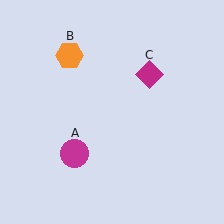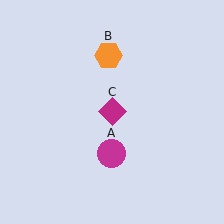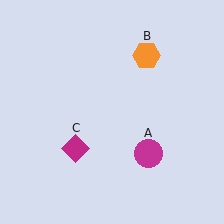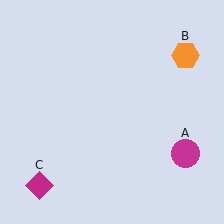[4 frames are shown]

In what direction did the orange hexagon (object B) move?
The orange hexagon (object B) moved right.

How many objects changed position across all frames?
3 objects changed position: magenta circle (object A), orange hexagon (object B), magenta diamond (object C).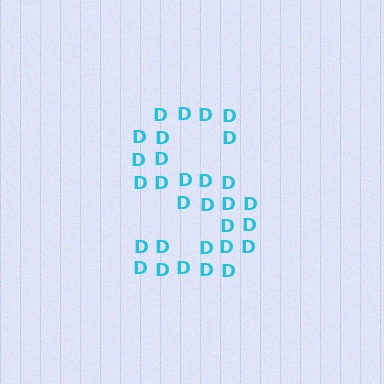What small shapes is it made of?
It is made of small letter D's.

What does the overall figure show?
The overall figure shows the letter S.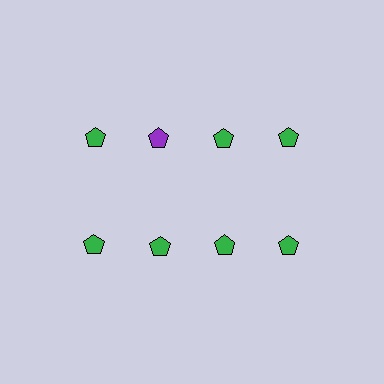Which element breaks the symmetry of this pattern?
The purple pentagon in the top row, second from left column breaks the symmetry. All other shapes are green pentagons.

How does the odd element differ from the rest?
It has a different color: purple instead of green.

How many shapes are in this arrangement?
There are 8 shapes arranged in a grid pattern.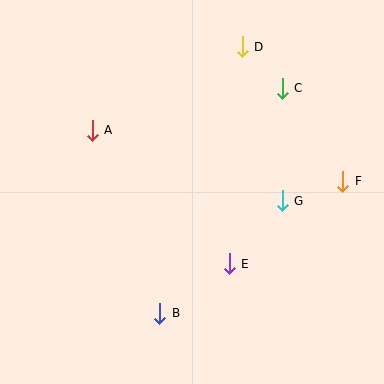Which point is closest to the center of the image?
Point E at (229, 264) is closest to the center.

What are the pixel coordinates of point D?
Point D is at (242, 47).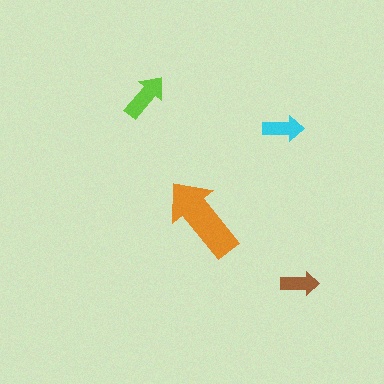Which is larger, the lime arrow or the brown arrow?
The lime one.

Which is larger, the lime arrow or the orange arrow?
The orange one.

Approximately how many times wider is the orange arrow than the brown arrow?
About 2 times wider.